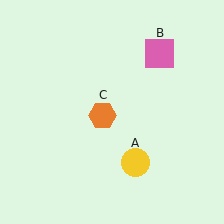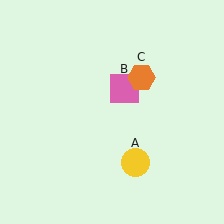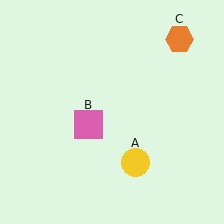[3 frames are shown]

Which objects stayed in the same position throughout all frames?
Yellow circle (object A) remained stationary.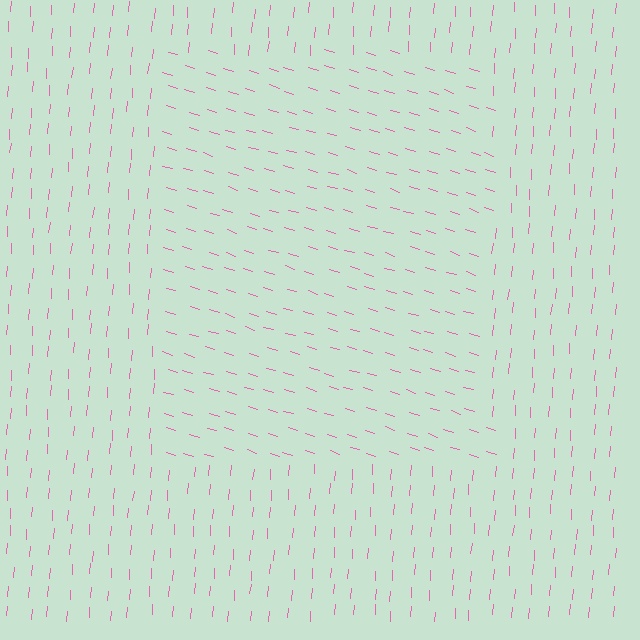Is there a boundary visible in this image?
Yes, there is a texture boundary formed by a change in line orientation.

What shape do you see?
I see a rectangle.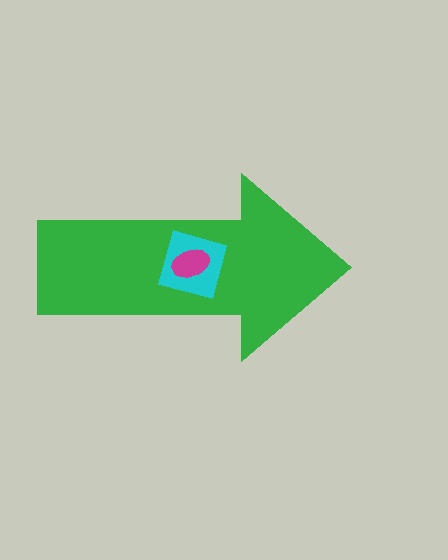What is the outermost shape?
The green arrow.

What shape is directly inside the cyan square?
The magenta ellipse.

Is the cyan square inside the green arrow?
Yes.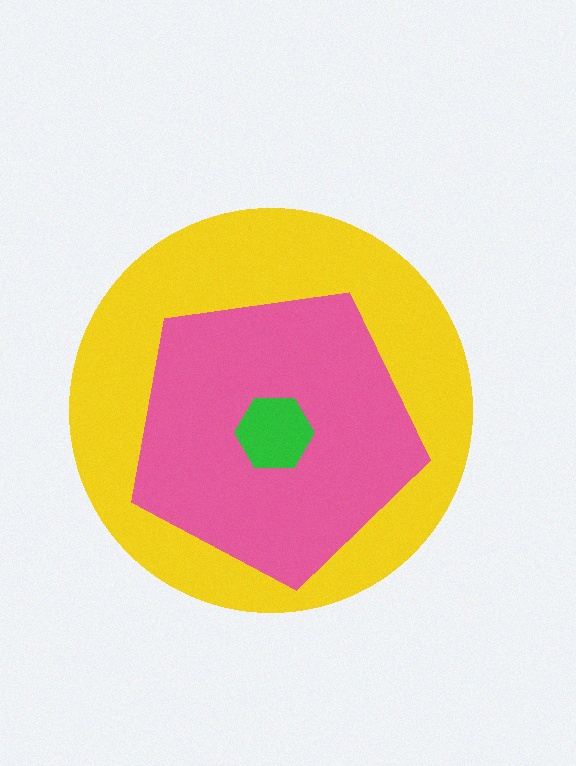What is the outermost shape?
The yellow circle.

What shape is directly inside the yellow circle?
The pink pentagon.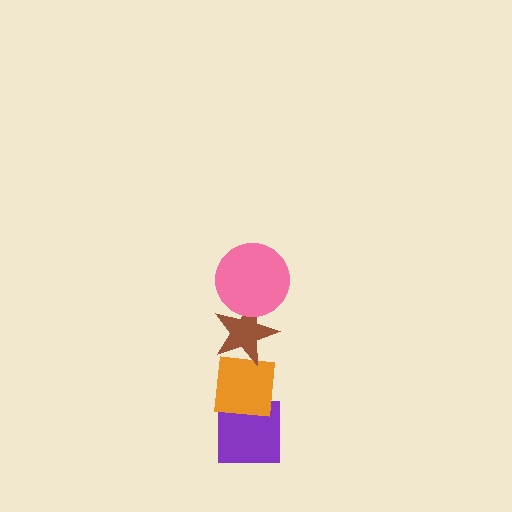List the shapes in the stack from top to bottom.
From top to bottom: the pink circle, the brown star, the orange square, the purple square.